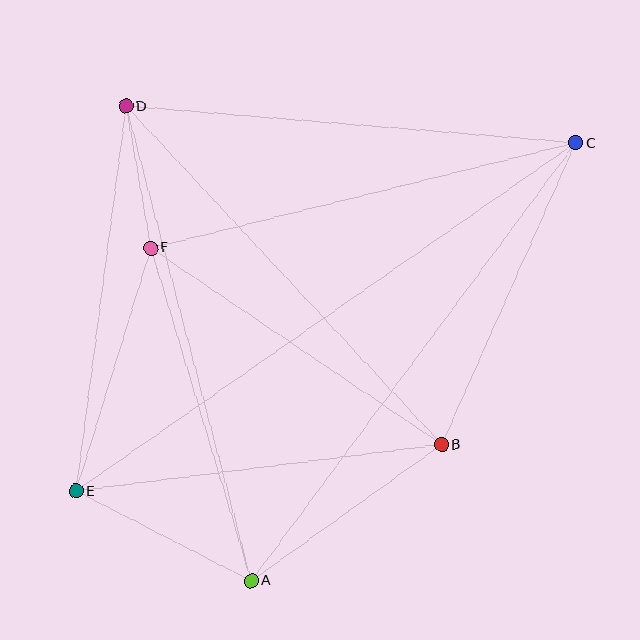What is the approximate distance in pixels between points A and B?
The distance between A and B is approximately 234 pixels.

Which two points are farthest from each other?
Points C and E are farthest from each other.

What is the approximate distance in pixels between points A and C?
The distance between A and C is approximately 545 pixels.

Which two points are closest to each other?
Points D and F are closest to each other.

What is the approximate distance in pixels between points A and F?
The distance between A and F is approximately 348 pixels.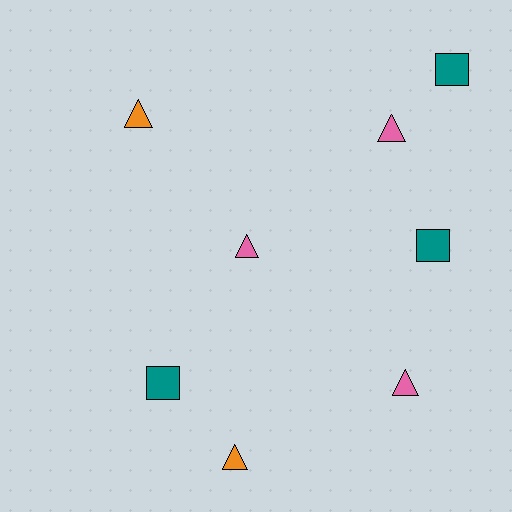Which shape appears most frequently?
Triangle, with 5 objects.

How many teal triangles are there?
There are no teal triangles.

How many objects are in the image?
There are 8 objects.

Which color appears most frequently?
Teal, with 3 objects.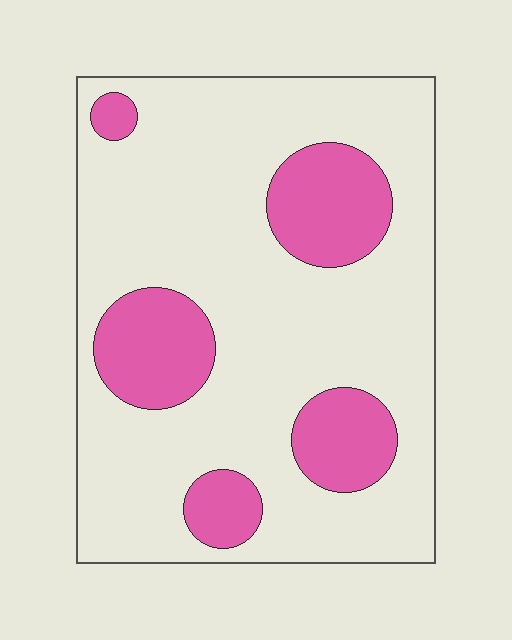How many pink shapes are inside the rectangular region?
5.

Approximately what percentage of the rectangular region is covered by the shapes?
Approximately 25%.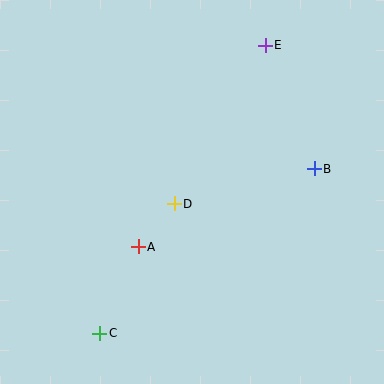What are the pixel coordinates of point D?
Point D is at (174, 204).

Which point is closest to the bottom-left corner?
Point C is closest to the bottom-left corner.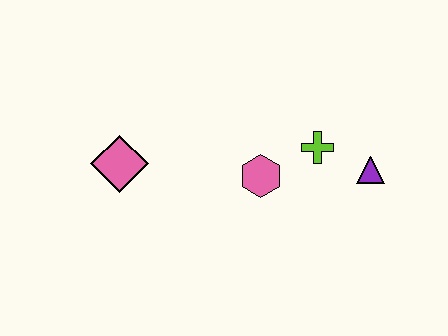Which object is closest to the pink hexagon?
The lime cross is closest to the pink hexagon.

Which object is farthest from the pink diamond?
The purple triangle is farthest from the pink diamond.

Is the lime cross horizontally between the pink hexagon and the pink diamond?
No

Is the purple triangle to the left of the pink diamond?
No